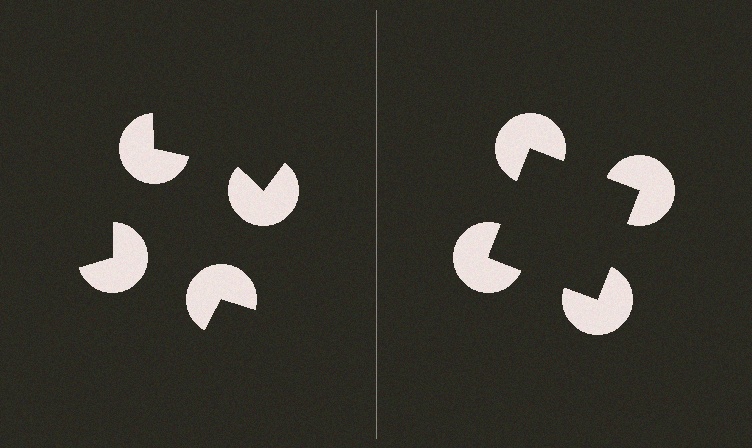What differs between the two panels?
The pac-man discs are positioned identically on both sides; only the wedge orientations differ. On the right they align to a square; on the left they are misaligned.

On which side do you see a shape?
An illusory square appears on the right side. On the left side the wedge cuts are rotated, so no coherent shape forms.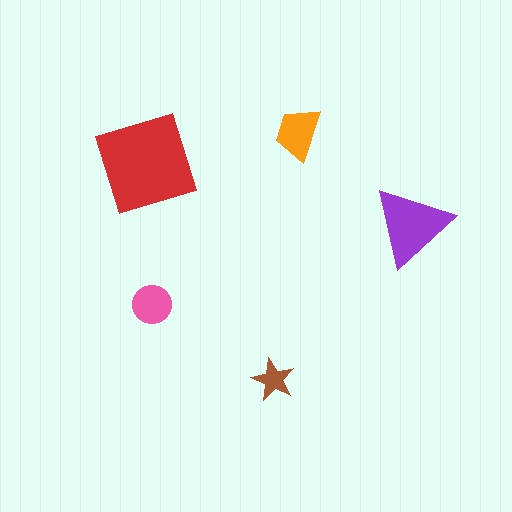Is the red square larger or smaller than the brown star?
Larger.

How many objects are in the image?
There are 5 objects in the image.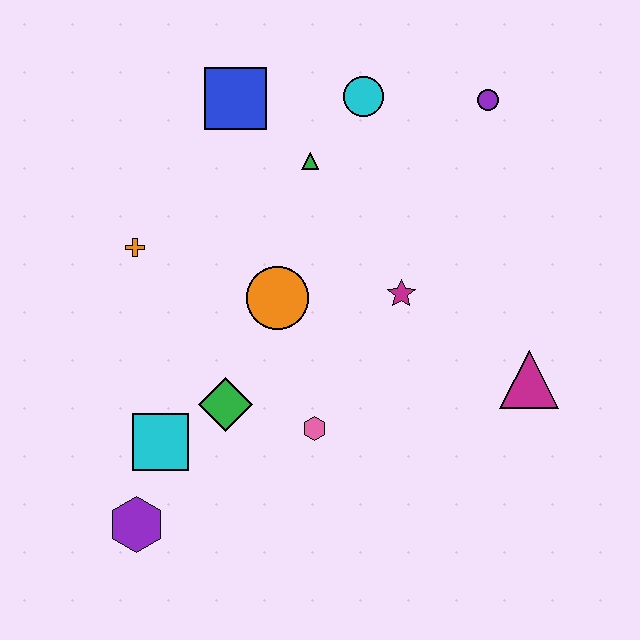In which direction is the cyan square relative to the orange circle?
The cyan square is below the orange circle.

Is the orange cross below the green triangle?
Yes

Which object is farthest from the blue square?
The purple hexagon is farthest from the blue square.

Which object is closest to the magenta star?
The orange circle is closest to the magenta star.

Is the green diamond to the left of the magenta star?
Yes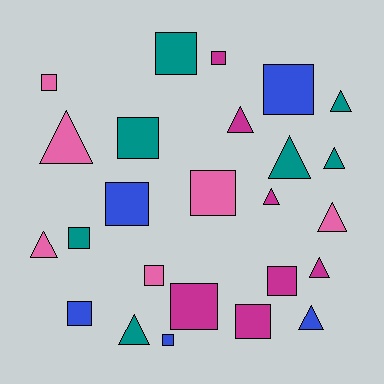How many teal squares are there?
There are 3 teal squares.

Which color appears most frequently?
Magenta, with 7 objects.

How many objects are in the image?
There are 25 objects.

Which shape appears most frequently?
Square, with 14 objects.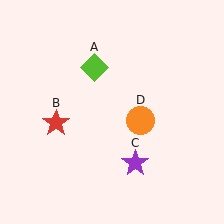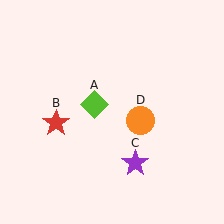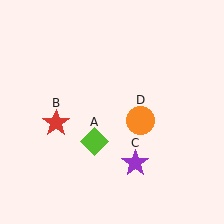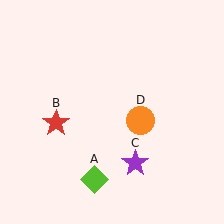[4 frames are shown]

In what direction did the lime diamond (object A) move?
The lime diamond (object A) moved down.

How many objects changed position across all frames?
1 object changed position: lime diamond (object A).